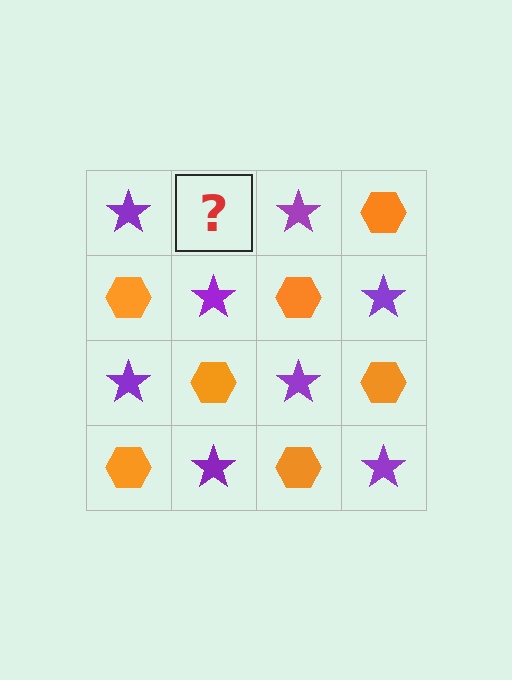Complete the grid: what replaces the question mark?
The question mark should be replaced with an orange hexagon.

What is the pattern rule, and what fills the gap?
The rule is that it alternates purple star and orange hexagon in a checkerboard pattern. The gap should be filled with an orange hexagon.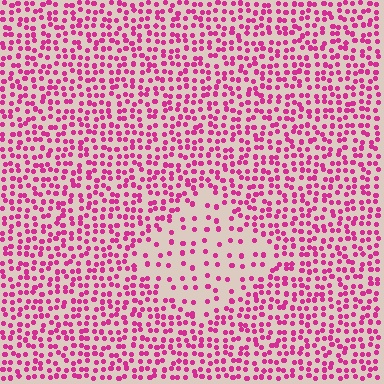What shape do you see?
I see a diamond.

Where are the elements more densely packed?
The elements are more densely packed outside the diamond boundary.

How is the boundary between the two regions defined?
The boundary is defined by a change in element density (approximately 2.4x ratio). All elements are the same color, size, and shape.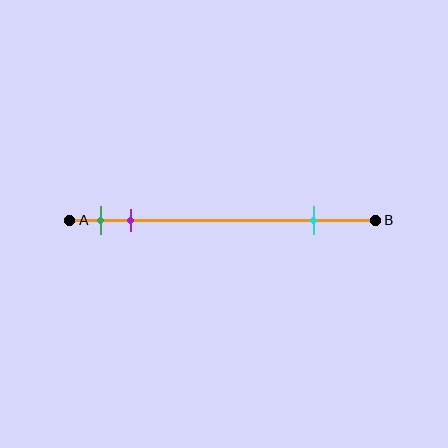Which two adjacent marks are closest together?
The green and purple marks are the closest adjacent pair.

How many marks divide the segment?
There are 3 marks dividing the segment.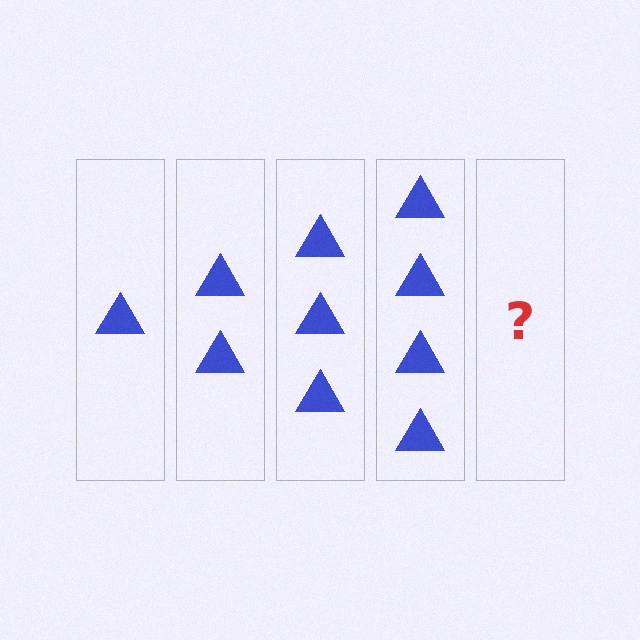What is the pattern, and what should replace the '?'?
The pattern is that each step adds one more triangle. The '?' should be 5 triangles.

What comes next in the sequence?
The next element should be 5 triangles.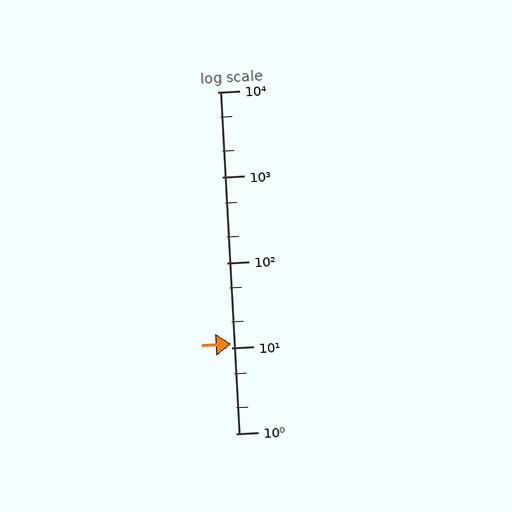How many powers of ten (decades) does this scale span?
The scale spans 4 decades, from 1 to 10000.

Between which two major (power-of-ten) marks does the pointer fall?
The pointer is between 10 and 100.